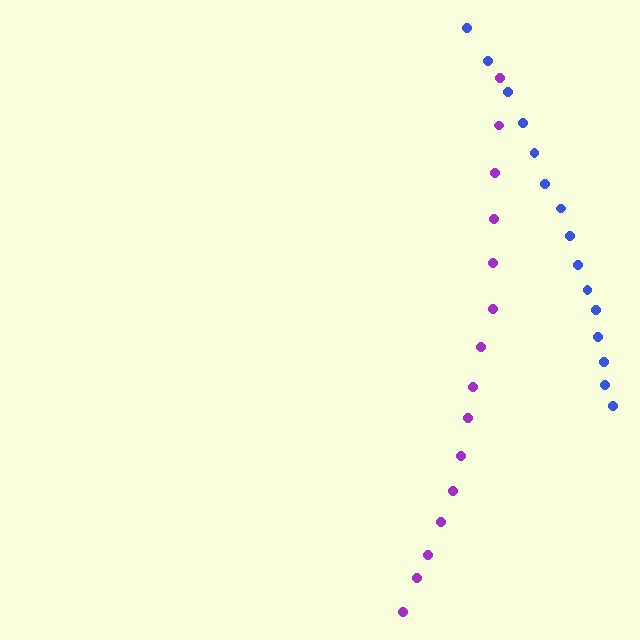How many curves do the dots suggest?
There are 2 distinct paths.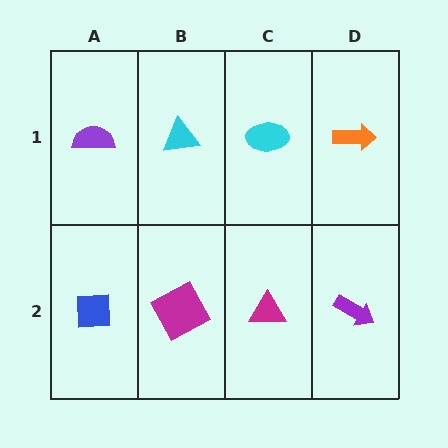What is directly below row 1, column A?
A blue square.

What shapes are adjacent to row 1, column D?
A purple arrow (row 2, column D), a cyan ellipse (row 1, column C).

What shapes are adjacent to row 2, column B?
A cyan triangle (row 1, column B), a blue square (row 2, column A), a magenta triangle (row 2, column C).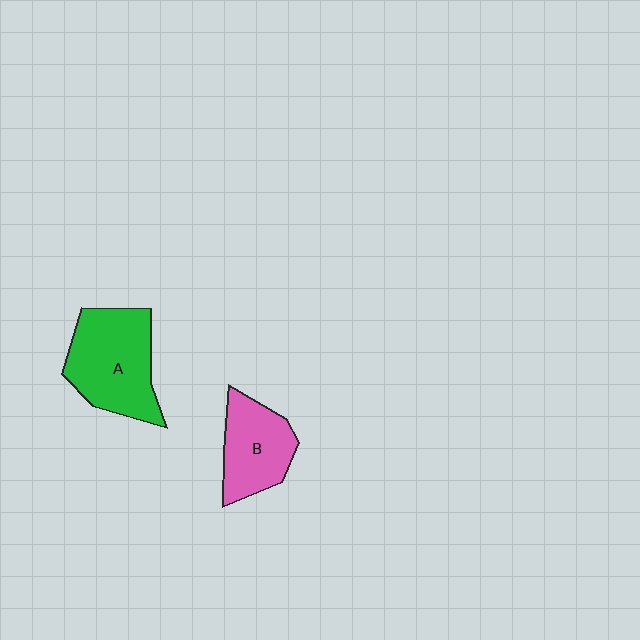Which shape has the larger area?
Shape A (green).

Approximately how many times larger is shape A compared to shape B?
Approximately 1.4 times.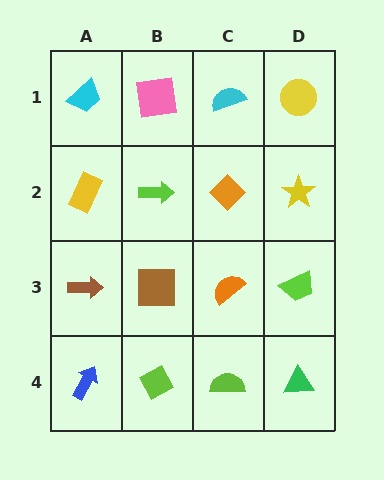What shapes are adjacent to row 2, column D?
A yellow circle (row 1, column D), a lime trapezoid (row 3, column D), an orange diamond (row 2, column C).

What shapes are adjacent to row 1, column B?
A lime arrow (row 2, column B), a cyan trapezoid (row 1, column A), a cyan semicircle (row 1, column C).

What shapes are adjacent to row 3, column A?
A yellow rectangle (row 2, column A), a blue arrow (row 4, column A), a brown square (row 3, column B).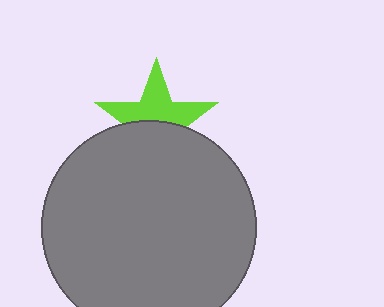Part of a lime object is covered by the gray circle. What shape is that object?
It is a star.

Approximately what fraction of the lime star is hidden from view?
Roughly 46% of the lime star is hidden behind the gray circle.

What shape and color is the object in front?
The object in front is a gray circle.